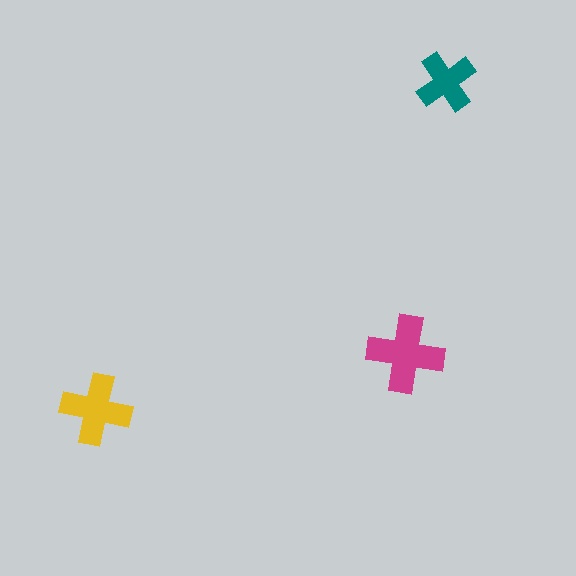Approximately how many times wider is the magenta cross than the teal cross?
About 1.5 times wider.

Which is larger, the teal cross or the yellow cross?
The yellow one.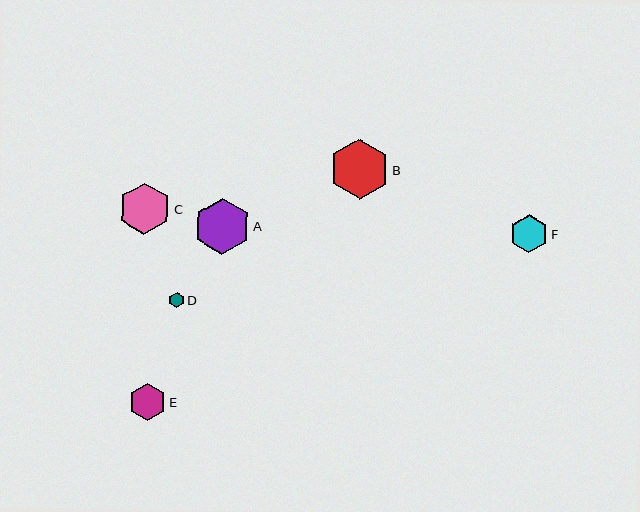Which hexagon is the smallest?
Hexagon D is the smallest with a size of approximately 16 pixels.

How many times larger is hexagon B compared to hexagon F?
Hexagon B is approximately 1.6 times the size of hexagon F.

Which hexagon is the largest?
Hexagon B is the largest with a size of approximately 59 pixels.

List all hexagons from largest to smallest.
From largest to smallest: B, A, C, F, E, D.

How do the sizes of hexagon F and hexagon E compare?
Hexagon F and hexagon E are approximately the same size.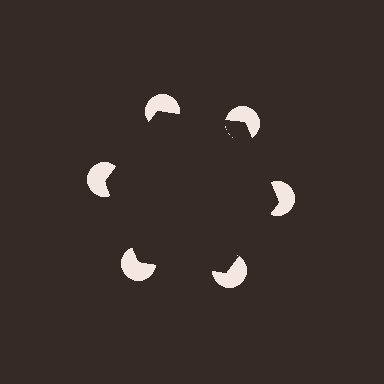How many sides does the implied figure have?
6 sides.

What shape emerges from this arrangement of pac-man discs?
An illusory hexagon — its edges are inferred from the aligned wedge cuts in the pac-man discs, not physically drawn.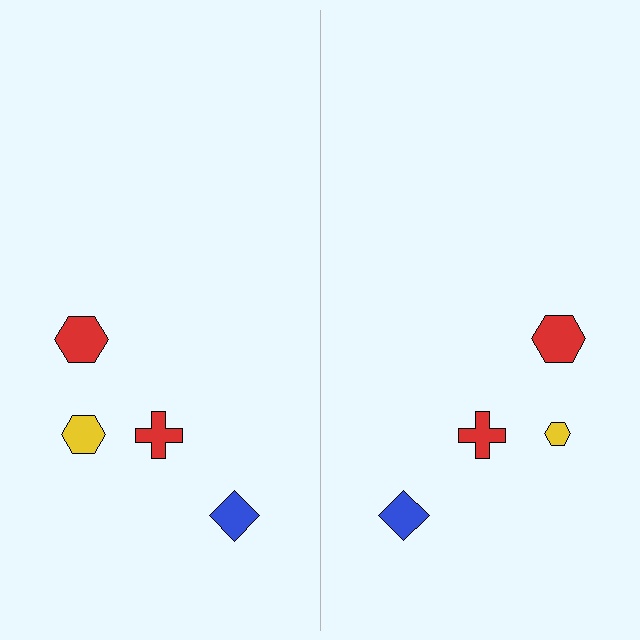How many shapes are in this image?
There are 8 shapes in this image.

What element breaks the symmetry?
The yellow hexagon on the right side has a different size than its mirror counterpart.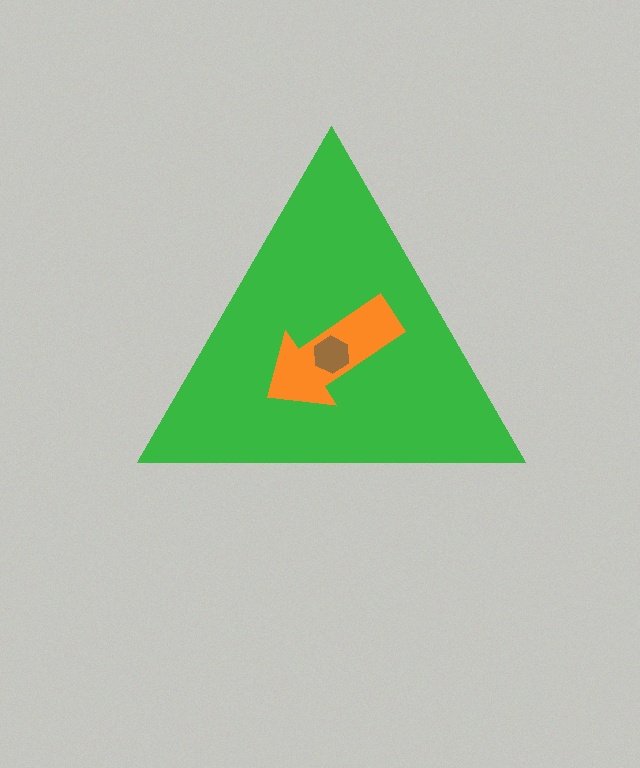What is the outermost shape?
The green triangle.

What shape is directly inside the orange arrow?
The brown hexagon.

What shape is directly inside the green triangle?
The orange arrow.